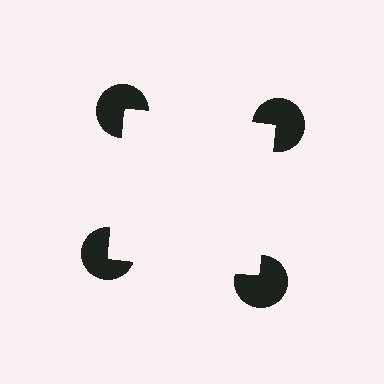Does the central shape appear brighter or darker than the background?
It typically appears slightly brighter than the background, even though no actual brightness change is drawn.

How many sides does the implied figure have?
4 sides.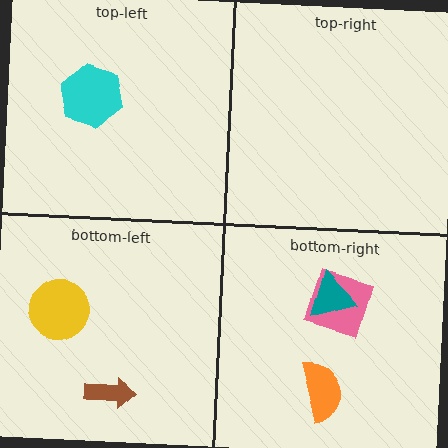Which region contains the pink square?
The bottom-right region.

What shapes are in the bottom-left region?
The brown arrow, the yellow circle.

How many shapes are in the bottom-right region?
3.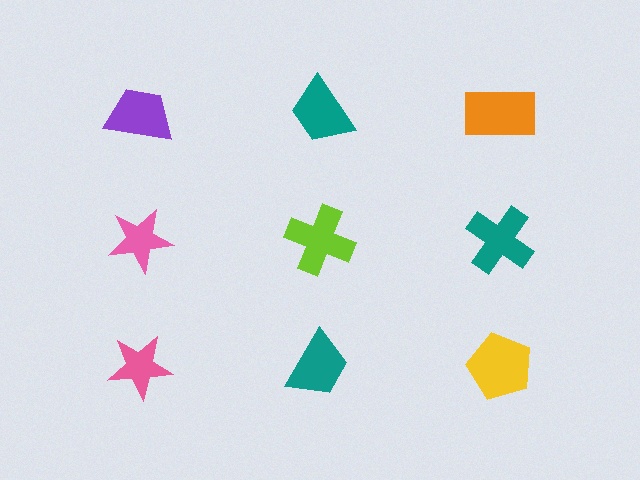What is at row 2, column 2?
A lime cross.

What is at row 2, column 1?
A pink star.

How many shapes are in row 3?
3 shapes.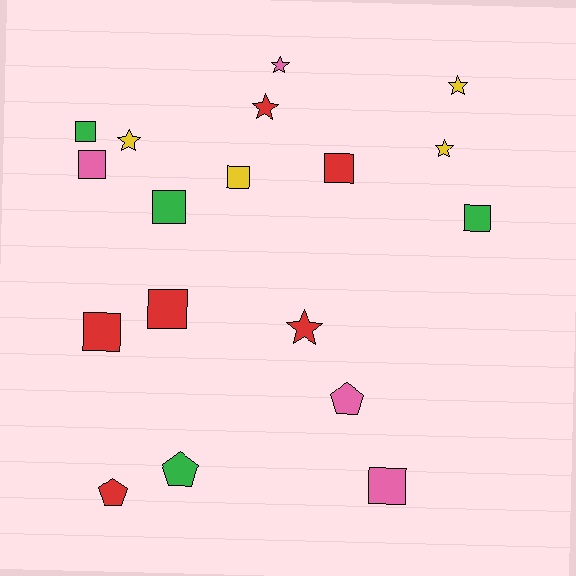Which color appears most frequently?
Red, with 6 objects.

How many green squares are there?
There are 3 green squares.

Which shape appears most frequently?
Square, with 9 objects.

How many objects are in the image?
There are 18 objects.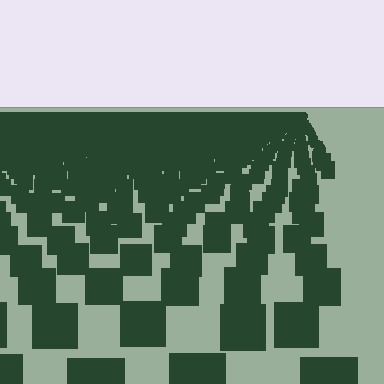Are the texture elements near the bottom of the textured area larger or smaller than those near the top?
Larger. Near the bottom, elements are closer to the viewer and appear at a bigger on-screen size.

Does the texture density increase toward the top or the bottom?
Density increases toward the top.